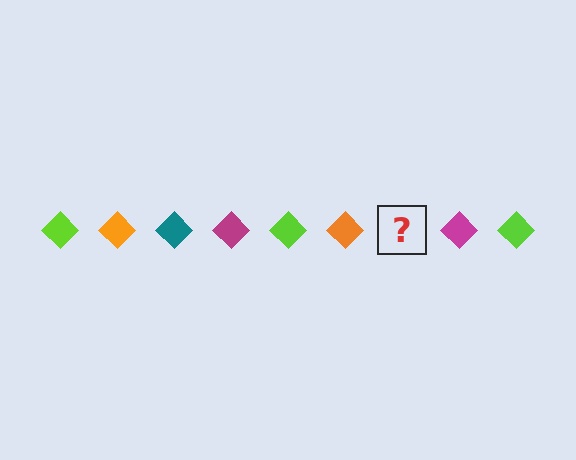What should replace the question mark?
The question mark should be replaced with a teal diamond.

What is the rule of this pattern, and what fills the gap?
The rule is that the pattern cycles through lime, orange, teal, magenta diamonds. The gap should be filled with a teal diamond.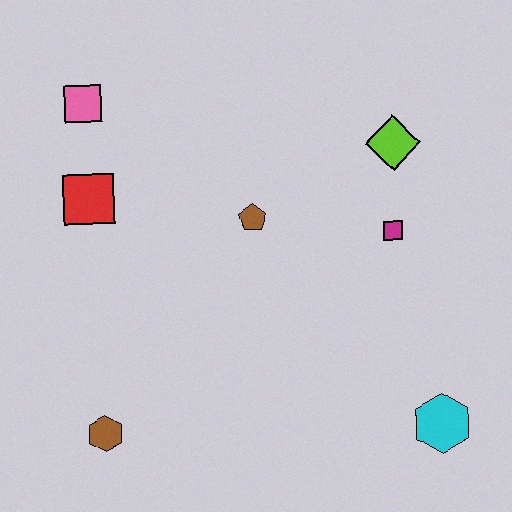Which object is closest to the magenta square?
The lime diamond is closest to the magenta square.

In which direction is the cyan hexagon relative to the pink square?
The cyan hexagon is to the right of the pink square.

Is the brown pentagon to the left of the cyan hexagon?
Yes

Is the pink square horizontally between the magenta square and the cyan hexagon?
No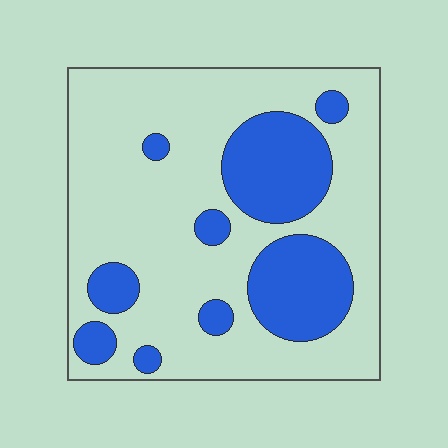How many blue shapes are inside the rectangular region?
9.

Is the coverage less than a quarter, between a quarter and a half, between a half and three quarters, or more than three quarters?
Between a quarter and a half.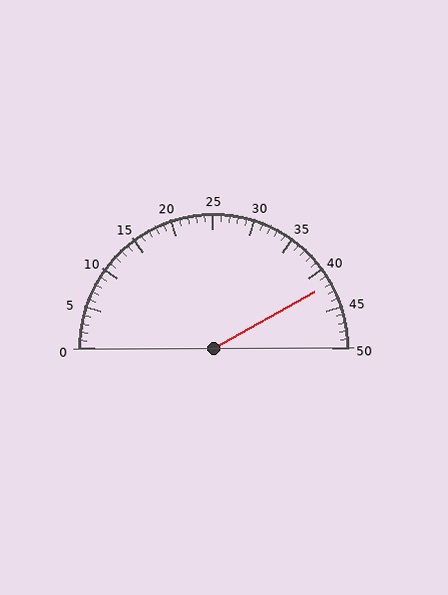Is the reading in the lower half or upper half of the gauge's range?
The reading is in the upper half of the range (0 to 50).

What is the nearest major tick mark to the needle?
The nearest major tick mark is 40.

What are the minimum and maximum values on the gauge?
The gauge ranges from 0 to 50.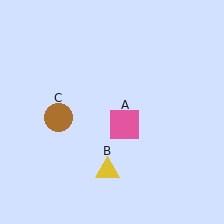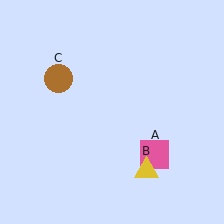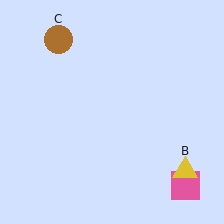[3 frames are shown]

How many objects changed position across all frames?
3 objects changed position: pink square (object A), yellow triangle (object B), brown circle (object C).